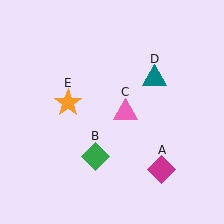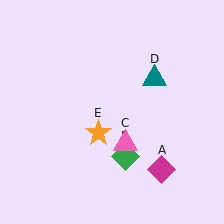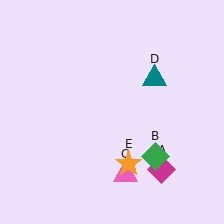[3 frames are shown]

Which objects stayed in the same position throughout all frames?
Magenta diamond (object A) and teal triangle (object D) remained stationary.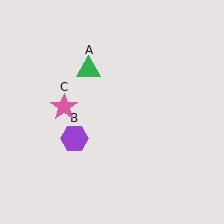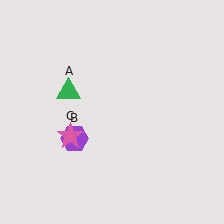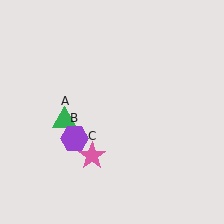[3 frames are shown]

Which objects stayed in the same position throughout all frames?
Purple hexagon (object B) remained stationary.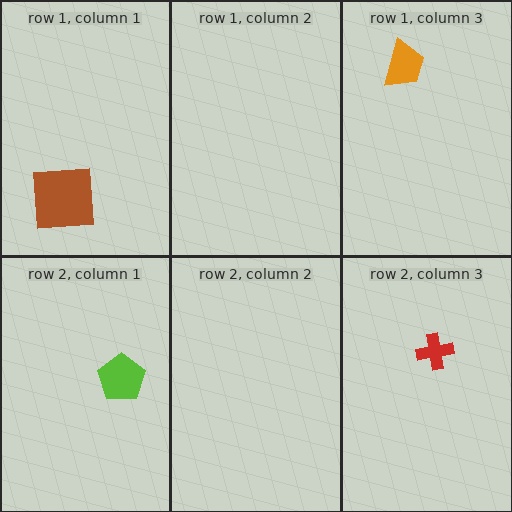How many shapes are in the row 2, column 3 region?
1.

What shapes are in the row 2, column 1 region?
The lime pentagon.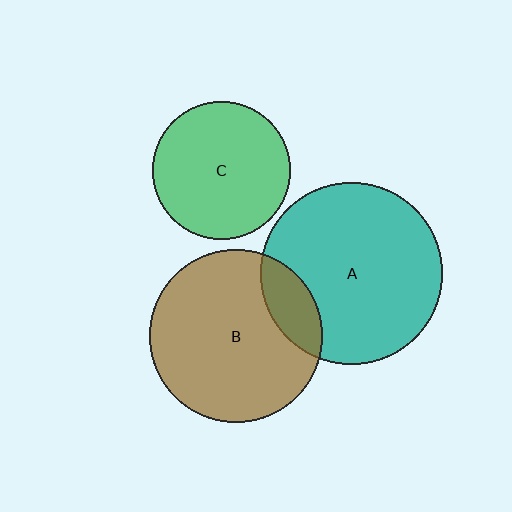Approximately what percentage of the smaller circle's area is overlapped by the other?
Approximately 15%.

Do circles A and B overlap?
Yes.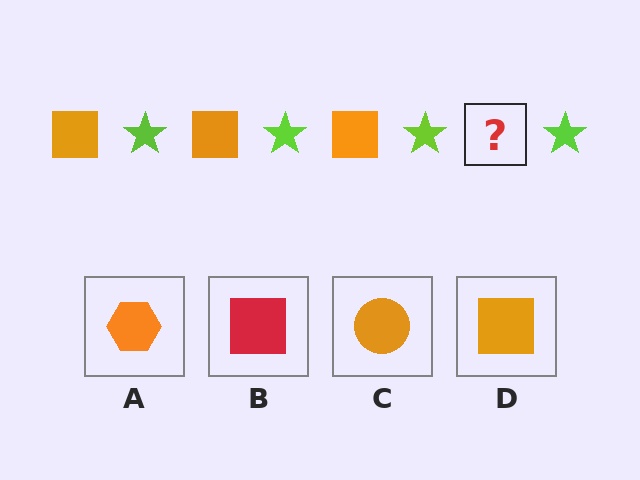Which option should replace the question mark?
Option D.